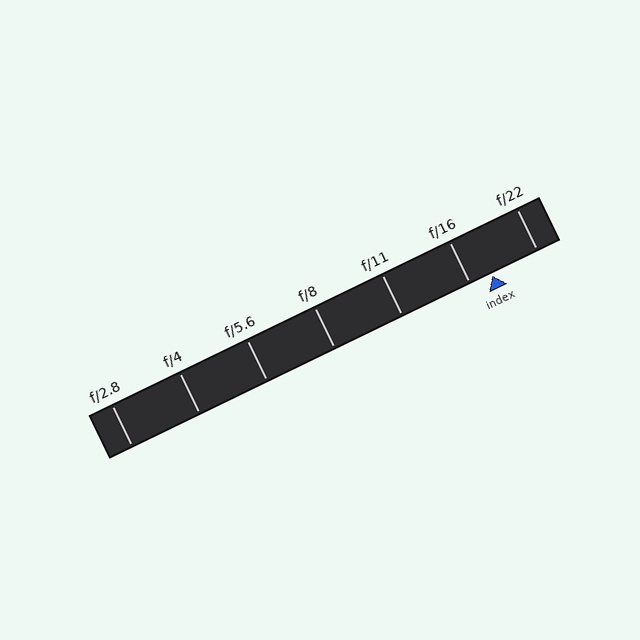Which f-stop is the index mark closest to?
The index mark is closest to f/16.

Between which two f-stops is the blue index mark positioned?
The index mark is between f/16 and f/22.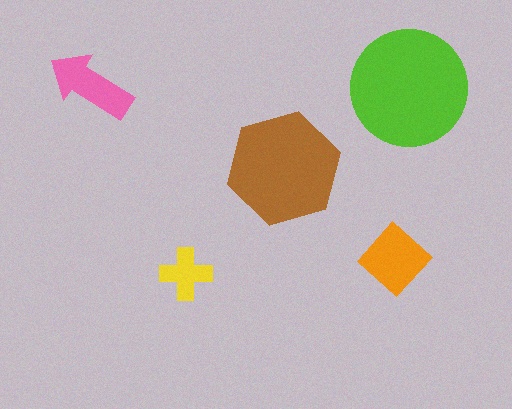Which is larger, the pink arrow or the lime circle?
The lime circle.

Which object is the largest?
The lime circle.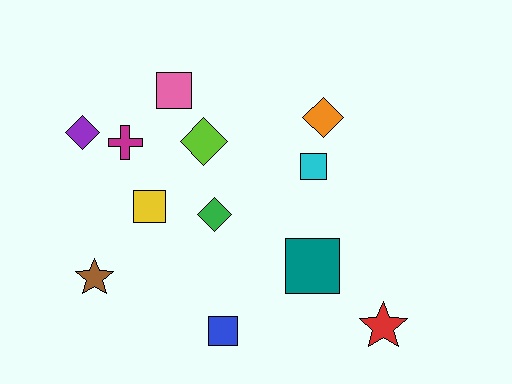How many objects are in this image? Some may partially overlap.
There are 12 objects.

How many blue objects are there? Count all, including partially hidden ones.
There is 1 blue object.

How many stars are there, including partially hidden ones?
There are 2 stars.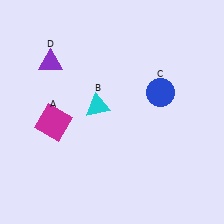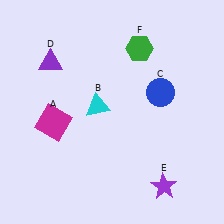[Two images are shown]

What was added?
A purple star (E), a green hexagon (F) were added in Image 2.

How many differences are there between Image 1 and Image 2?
There are 2 differences between the two images.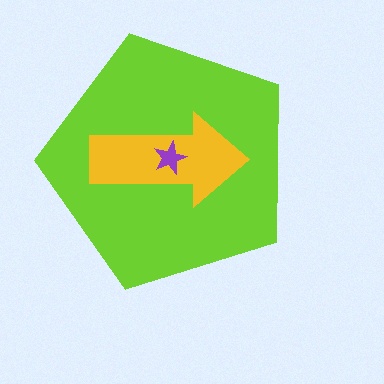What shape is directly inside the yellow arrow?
The purple star.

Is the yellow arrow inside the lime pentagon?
Yes.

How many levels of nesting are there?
3.